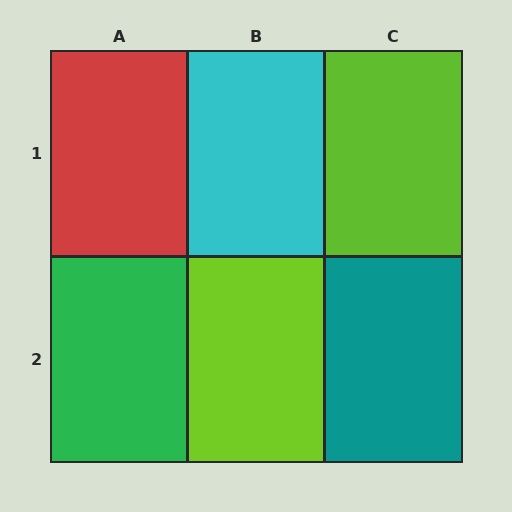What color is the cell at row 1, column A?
Red.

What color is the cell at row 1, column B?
Cyan.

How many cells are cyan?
1 cell is cyan.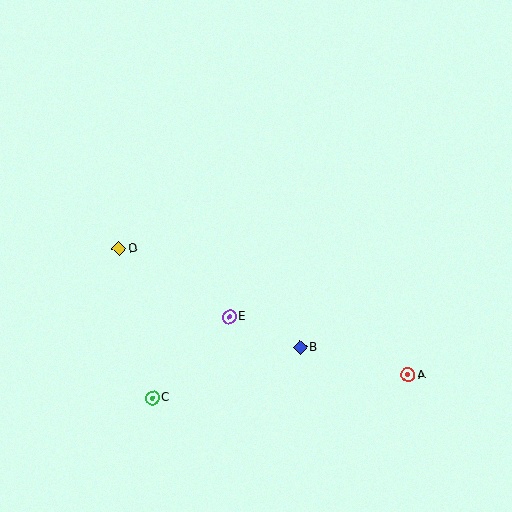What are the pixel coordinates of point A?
Point A is at (408, 375).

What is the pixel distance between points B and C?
The distance between B and C is 156 pixels.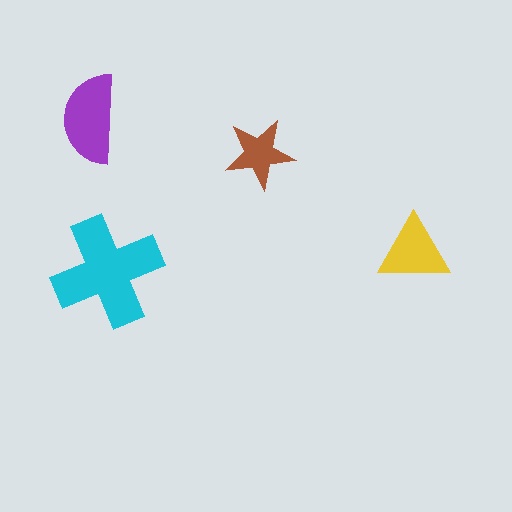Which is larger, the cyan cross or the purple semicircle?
The cyan cross.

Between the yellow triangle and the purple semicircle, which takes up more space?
The purple semicircle.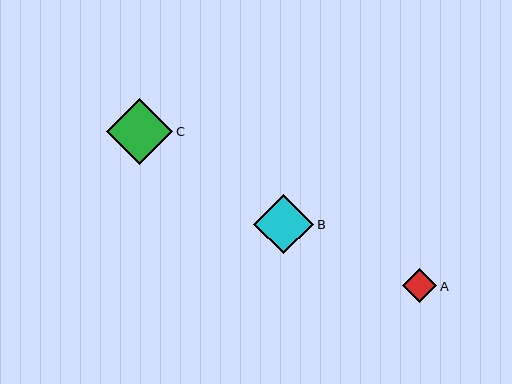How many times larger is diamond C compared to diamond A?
Diamond C is approximately 2.0 times the size of diamond A.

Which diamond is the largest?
Diamond C is the largest with a size of approximately 66 pixels.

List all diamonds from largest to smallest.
From largest to smallest: C, B, A.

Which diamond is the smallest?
Diamond A is the smallest with a size of approximately 34 pixels.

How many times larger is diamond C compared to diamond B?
Diamond C is approximately 1.1 times the size of diamond B.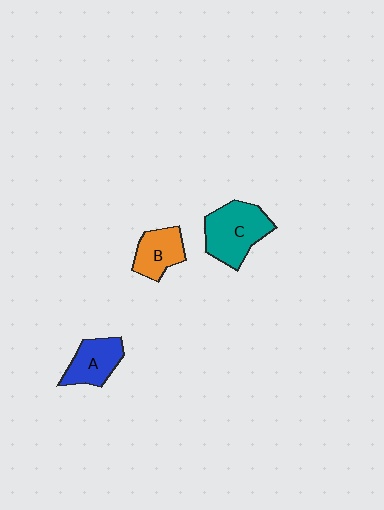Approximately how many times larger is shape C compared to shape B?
Approximately 1.5 times.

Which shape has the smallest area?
Shape B (orange).